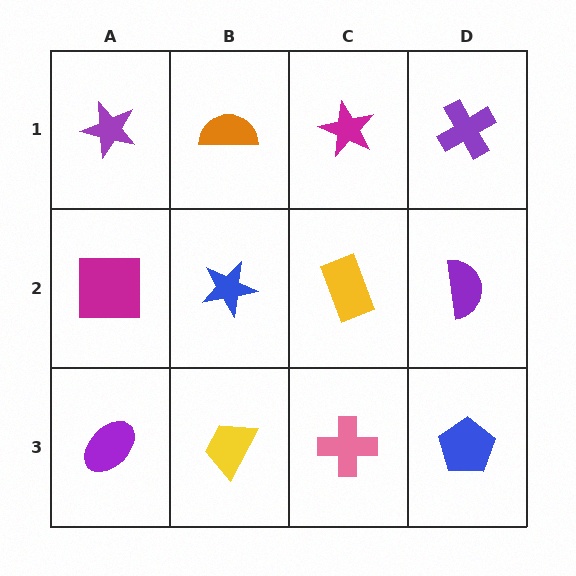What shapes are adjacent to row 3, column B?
A blue star (row 2, column B), a purple ellipse (row 3, column A), a pink cross (row 3, column C).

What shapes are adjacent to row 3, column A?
A magenta square (row 2, column A), a yellow trapezoid (row 3, column B).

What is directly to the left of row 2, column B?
A magenta square.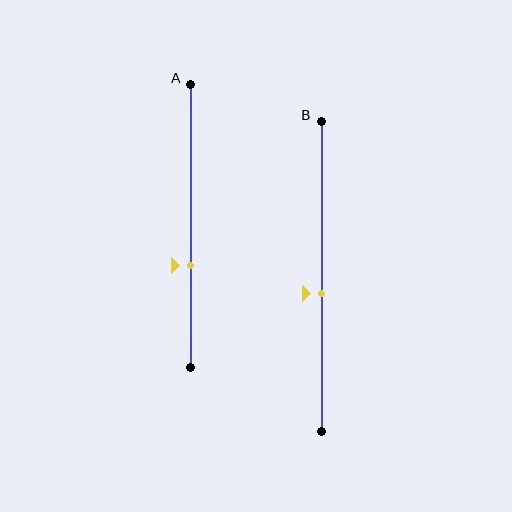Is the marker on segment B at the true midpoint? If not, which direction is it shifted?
No, the marker on segment B is shifted downward by about 6% of the segment length.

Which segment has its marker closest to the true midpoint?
Segment B has its marker closest to the true midpoint.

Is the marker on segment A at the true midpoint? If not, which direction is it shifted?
No, the marker on segment A is shifted downward by about 14% of the segment length.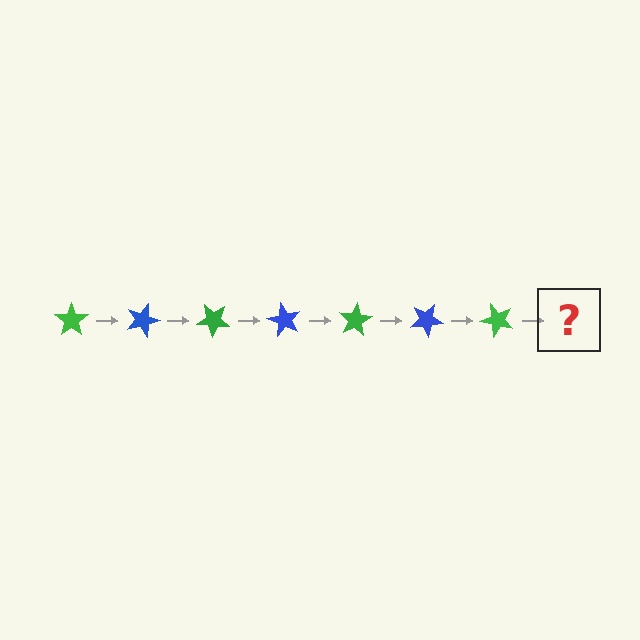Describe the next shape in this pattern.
It should be a blue star, rotated 140 degrees from the start.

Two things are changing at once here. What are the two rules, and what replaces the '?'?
The two rules are that it rotates 20 degrees each step and the color cycles through green and blue. The '?' should be a blue star, rotated 140 degrees from the start.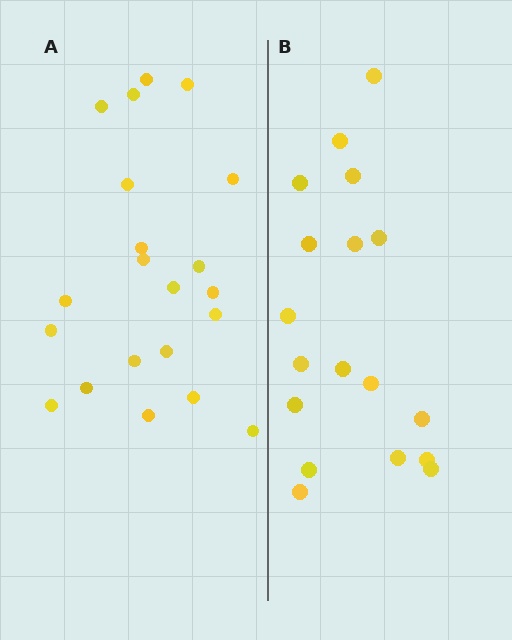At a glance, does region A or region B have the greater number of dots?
Region A (the left region) has more dots.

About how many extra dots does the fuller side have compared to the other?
Region A has just a few more — roughly 2 or 3 more dots than region B.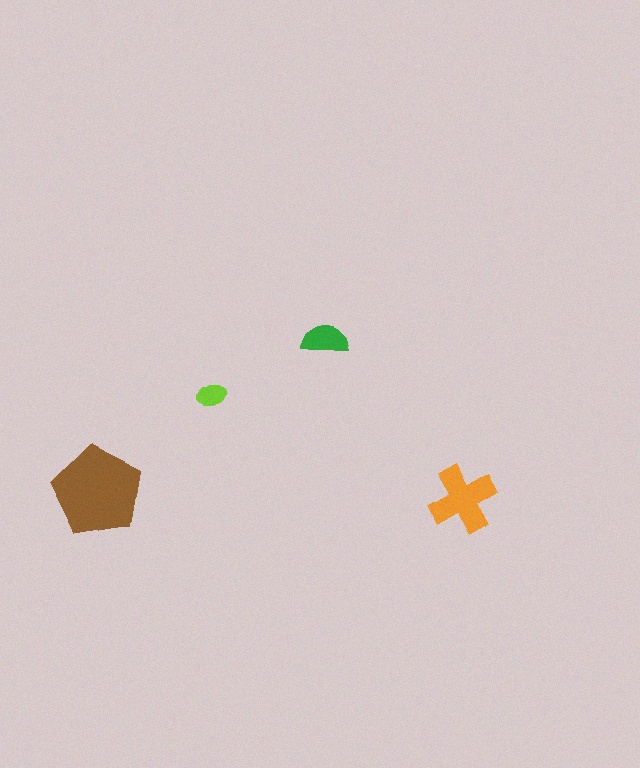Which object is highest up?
The green semicircle is topmost.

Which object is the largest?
The brown pentagon.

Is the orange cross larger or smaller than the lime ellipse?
Larger.